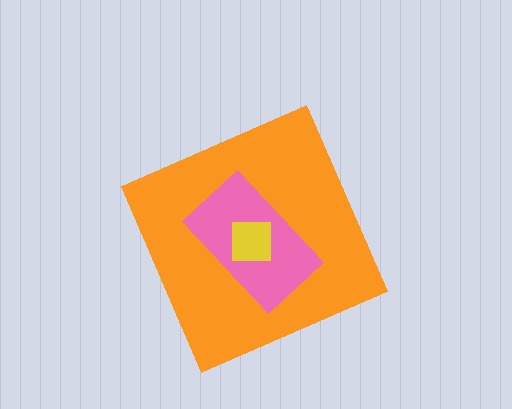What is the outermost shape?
The orange diamond.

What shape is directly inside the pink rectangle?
The yellow square.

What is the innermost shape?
The yellow square.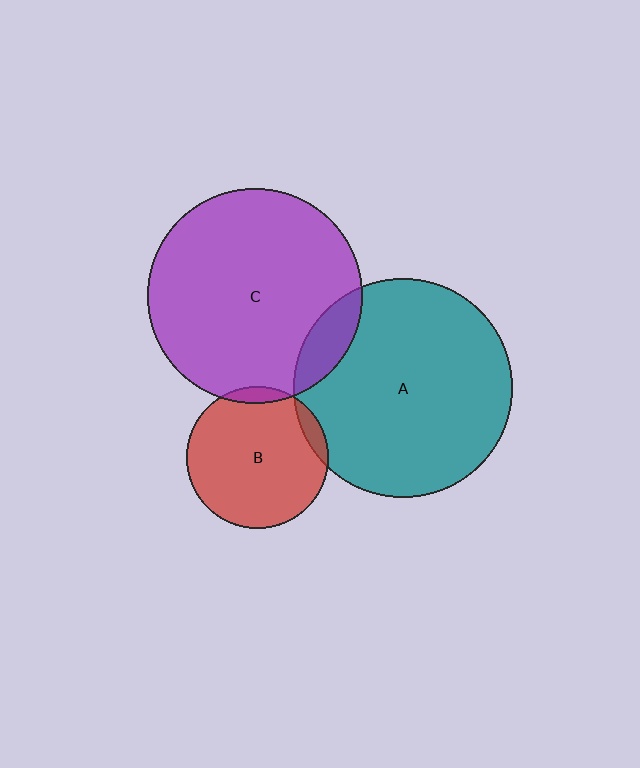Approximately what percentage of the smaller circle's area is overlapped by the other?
Approximately 10%.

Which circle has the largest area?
Circle A (teal).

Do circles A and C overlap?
Yes.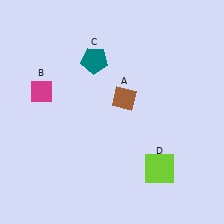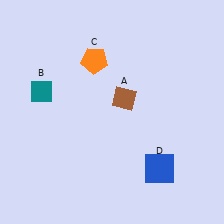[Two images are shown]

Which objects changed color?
B changed from magenta to teal. C changed from teal to orange. D changed from lime to blue.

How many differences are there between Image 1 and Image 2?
There are 3 differences between the two images.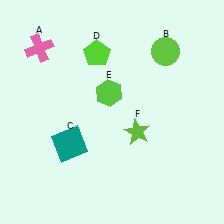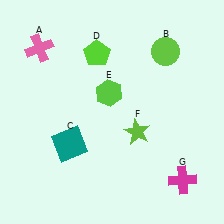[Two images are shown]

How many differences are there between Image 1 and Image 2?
There is 1 difference between the two images.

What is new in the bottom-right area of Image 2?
A magenta cross (G) was added in the bottom-right area of Image 2.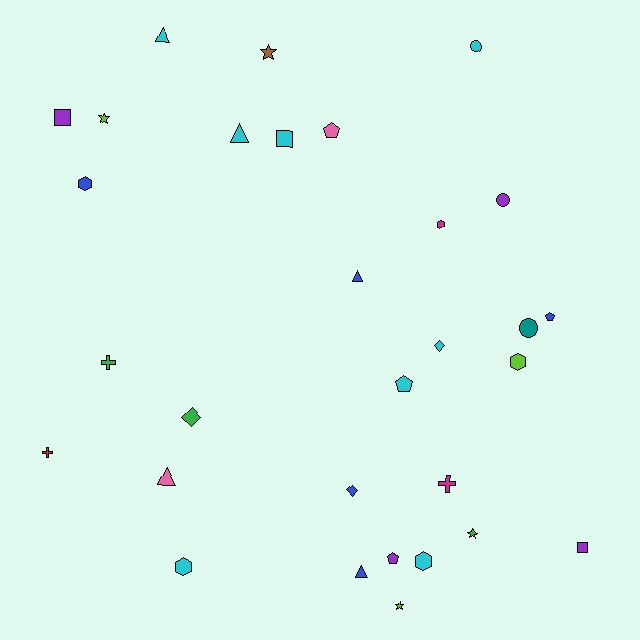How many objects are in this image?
There are 30 objects.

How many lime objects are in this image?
There are 3 lime objects.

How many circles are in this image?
There are 3 circles.